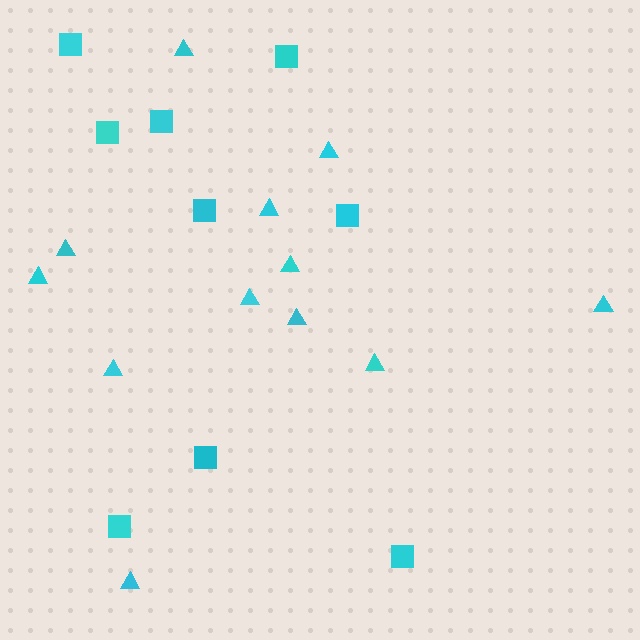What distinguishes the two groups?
There are 2 groups: one group of squares (9) and one group of triangles (12).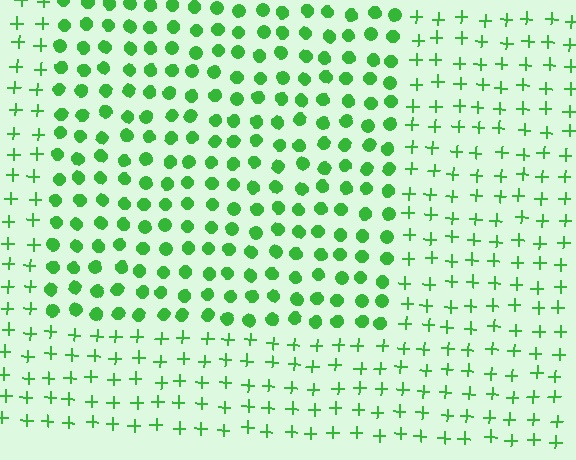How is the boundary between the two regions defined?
The boundary is defined by a change in element shape: circles inside vs. plus signs outside. All elements share the same color and spacing.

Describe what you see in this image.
The image is filled with small green elements arranged in a uniform grid. A rectangle-shaped region contains circles, while the surrounding area contains plus signs. The boundary is defined purely by the change in element shape.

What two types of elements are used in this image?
The image uses circles inside the rectangle region and plus signs outside it.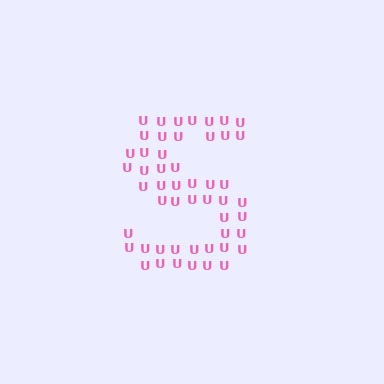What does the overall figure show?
The overall figure shows the letter S.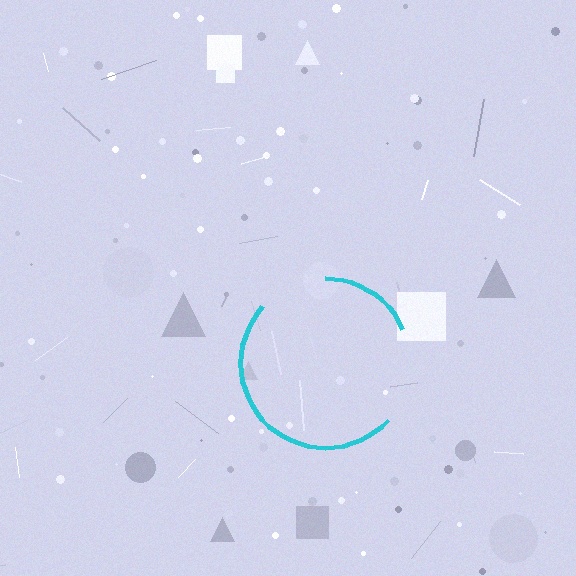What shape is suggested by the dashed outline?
The dashed outline suggests a circle.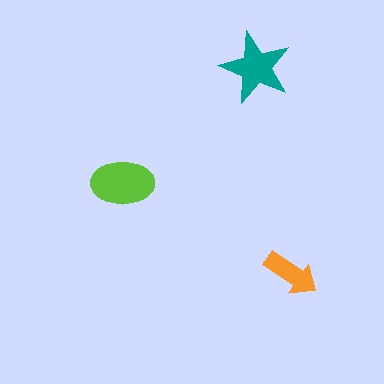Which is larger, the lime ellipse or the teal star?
The lime ellipse.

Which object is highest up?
The teal star is topmost.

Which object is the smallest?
The orange arrow.